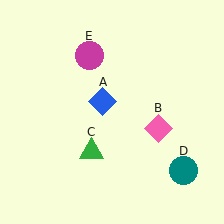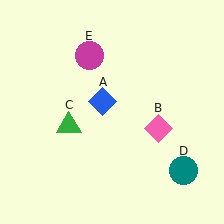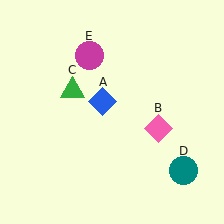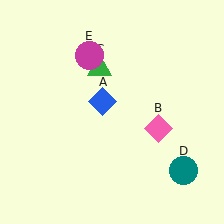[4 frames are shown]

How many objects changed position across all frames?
1 object changed position: green triangle (object C).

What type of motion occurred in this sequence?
The green triangle (object C) rotated clockwise around the center of the scene.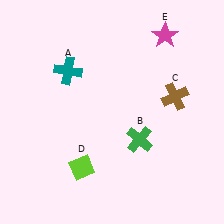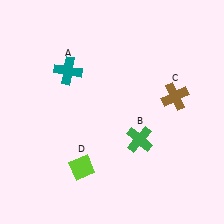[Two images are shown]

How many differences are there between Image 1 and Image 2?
There is 1 difference between the two images.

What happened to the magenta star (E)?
The magenta star (E) was removed in Image 2. It was in the top-right area of Image 1.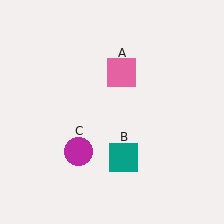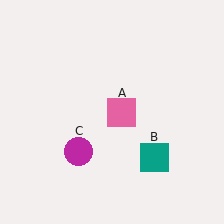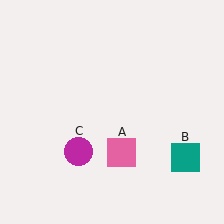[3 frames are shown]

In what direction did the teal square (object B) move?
The teal square (object B) moved right.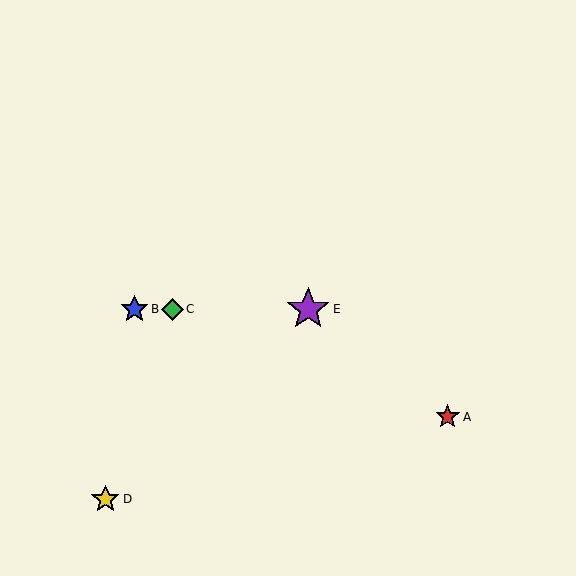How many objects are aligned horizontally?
3 objects (B, C, E) are aligned horizontally.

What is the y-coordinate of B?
Object B is at y≈309.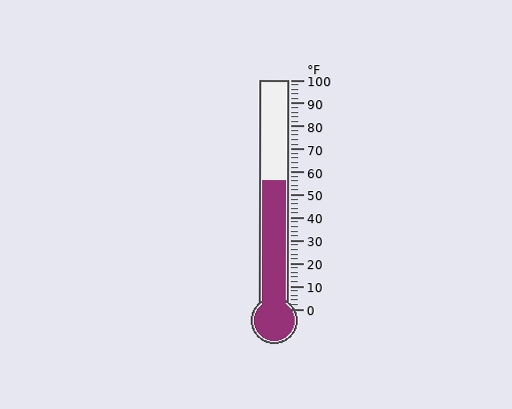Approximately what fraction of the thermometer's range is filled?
The thermometer is filled to approximately 55% of its range.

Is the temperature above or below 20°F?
The temperature is above 20°F.